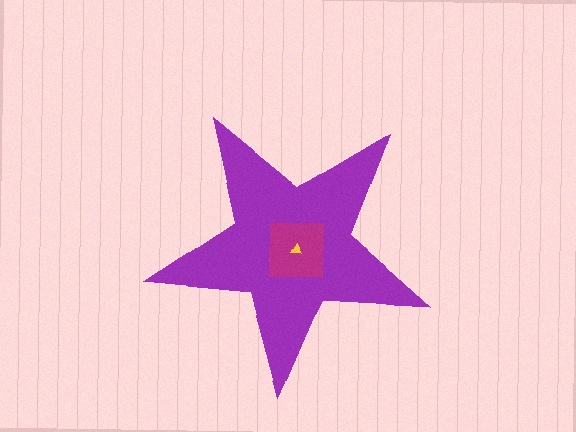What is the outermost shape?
The purple star.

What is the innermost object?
The yellow triangle.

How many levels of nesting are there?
3.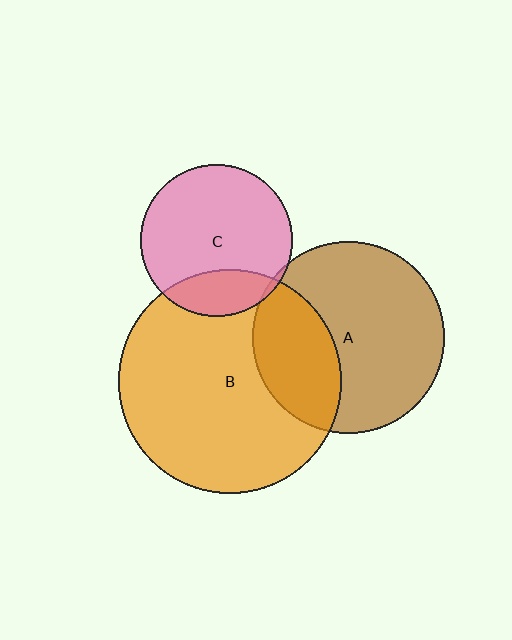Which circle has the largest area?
Circle B (orange).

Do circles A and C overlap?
Yes.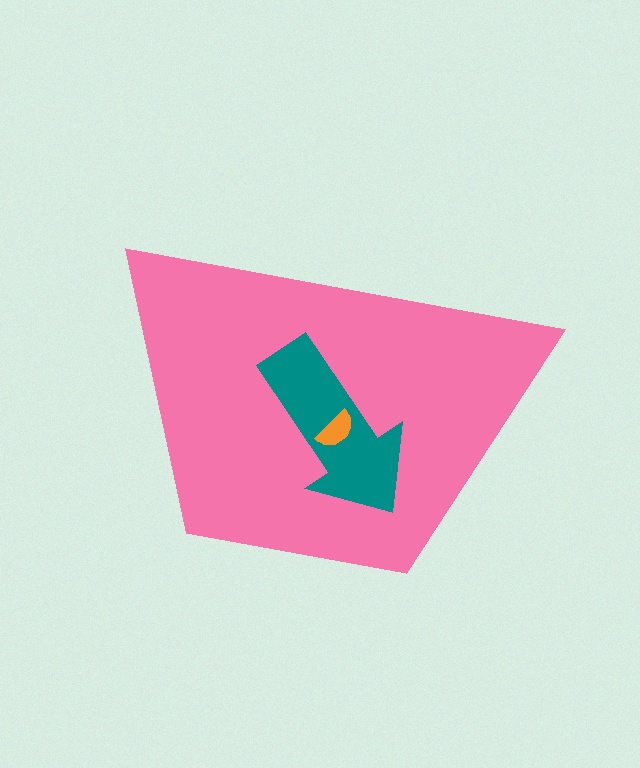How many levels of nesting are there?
3.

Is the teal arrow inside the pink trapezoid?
Yes.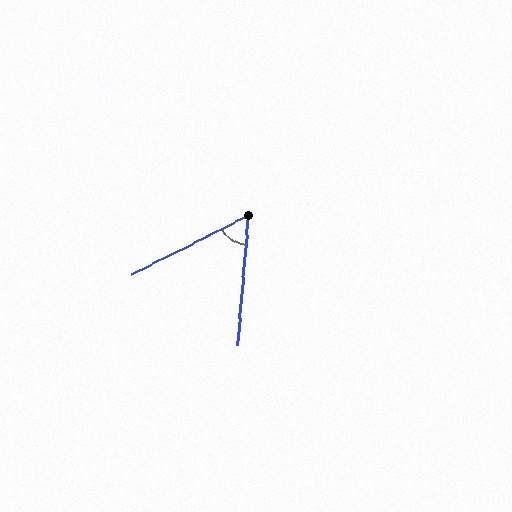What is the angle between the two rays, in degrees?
Approximately 59 degrees.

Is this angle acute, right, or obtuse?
It is acute.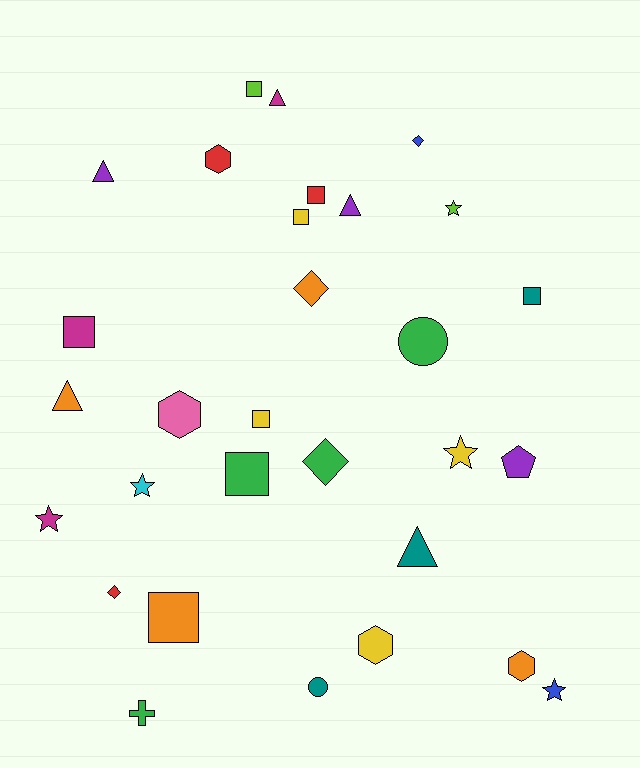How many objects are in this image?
There are 30 objects.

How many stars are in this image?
There are 5 stars.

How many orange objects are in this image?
There are 4 orange objects.